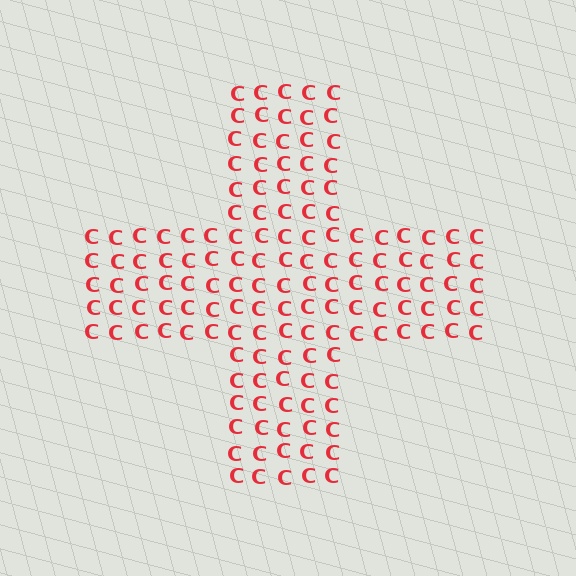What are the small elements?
The small elements are letter C's.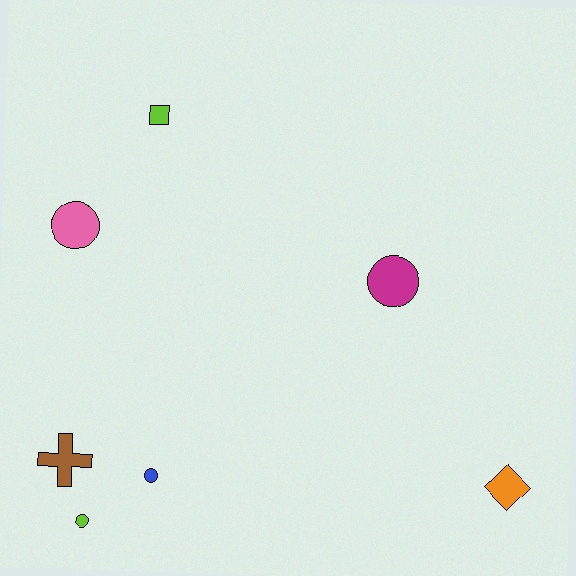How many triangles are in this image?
There are no triangles.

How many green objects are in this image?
There are no green objects.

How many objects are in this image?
There are 7 objects.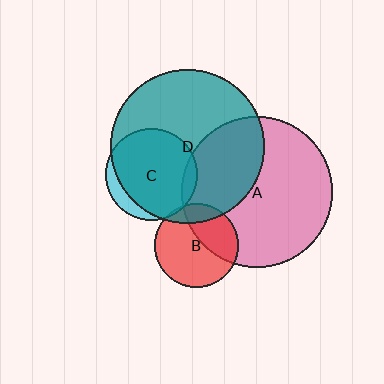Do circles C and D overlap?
Yes.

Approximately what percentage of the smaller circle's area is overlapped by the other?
Approximately 85%.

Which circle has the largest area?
Circle D (teal).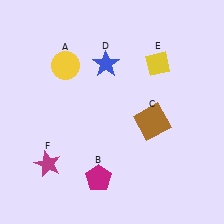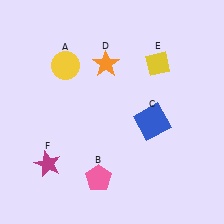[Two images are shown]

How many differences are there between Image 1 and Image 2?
There are 3 differences between the two images.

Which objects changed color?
B changed from magenta to pink. C changed from brown to blue. D changed from blue to orange.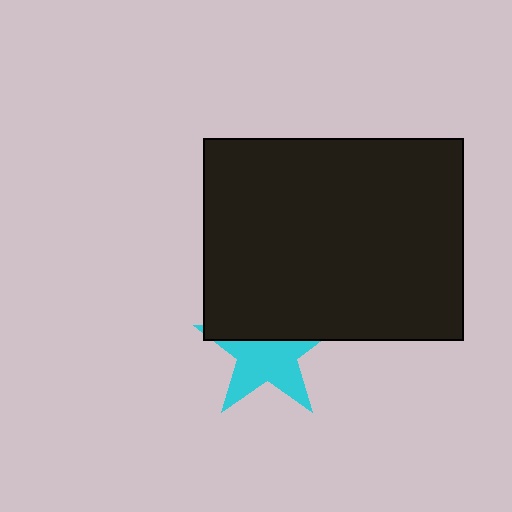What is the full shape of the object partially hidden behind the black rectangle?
The partially hidden object is a cyan star.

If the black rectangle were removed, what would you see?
You would see the complete cyan star.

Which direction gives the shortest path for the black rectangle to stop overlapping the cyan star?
Moving up gives the shortest separation.